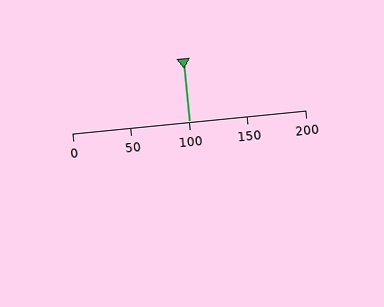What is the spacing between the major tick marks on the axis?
The major ticks are spaced 50 apart.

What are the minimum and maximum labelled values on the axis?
The axis runs from 0 to 200.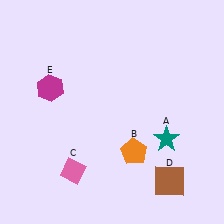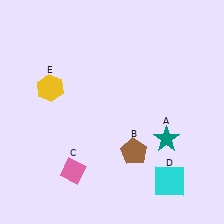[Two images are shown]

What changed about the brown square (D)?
In Image 1, D is brown. In Image 2, it changed to cyan.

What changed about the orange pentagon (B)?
In Image 1, B is orange. In Image 2, it changed to brown.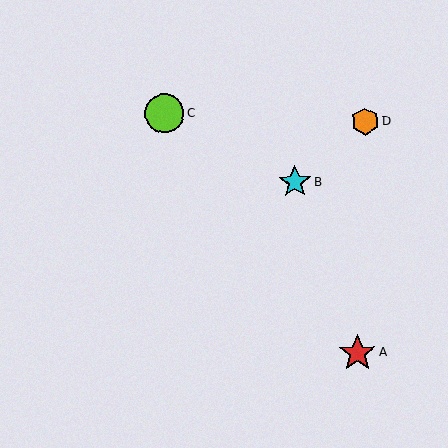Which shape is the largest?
The lime circle (labeled C) is the largest.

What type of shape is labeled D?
Shape D is an orange hexagon.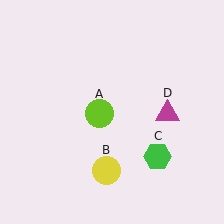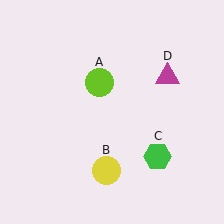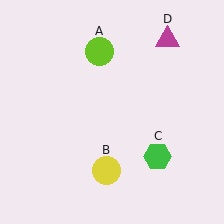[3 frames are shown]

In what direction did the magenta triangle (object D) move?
The magenta triangle (object D) moved up.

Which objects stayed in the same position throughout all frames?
Yellow circle (object B) and green hexagon (object C) remained stationary.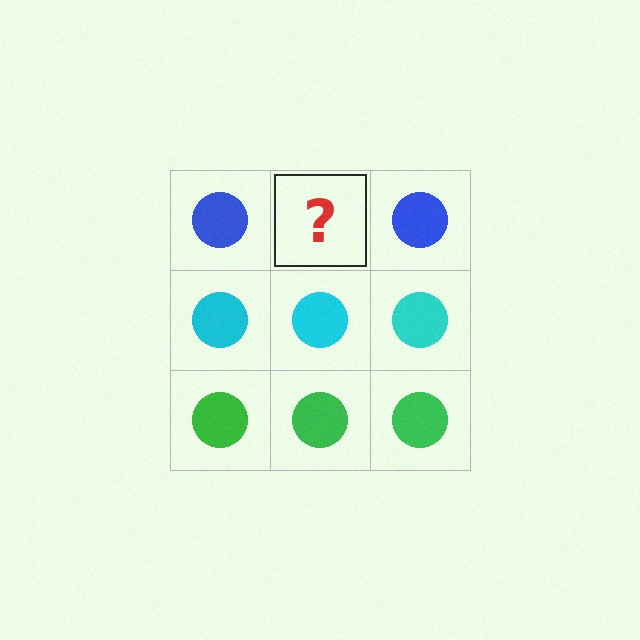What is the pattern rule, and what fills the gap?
The rule is that each row has a consistent color. The gap should be filled with a blue circle.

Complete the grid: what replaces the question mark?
The question mark should be replaced with a blue circle.